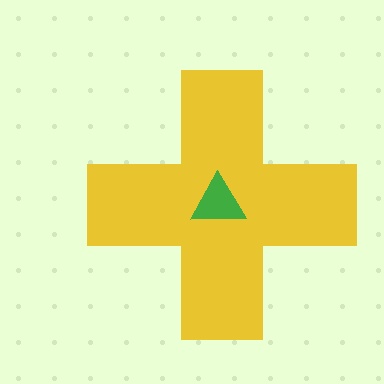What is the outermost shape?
The yellow cross.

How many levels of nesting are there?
2.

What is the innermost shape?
The green triangle.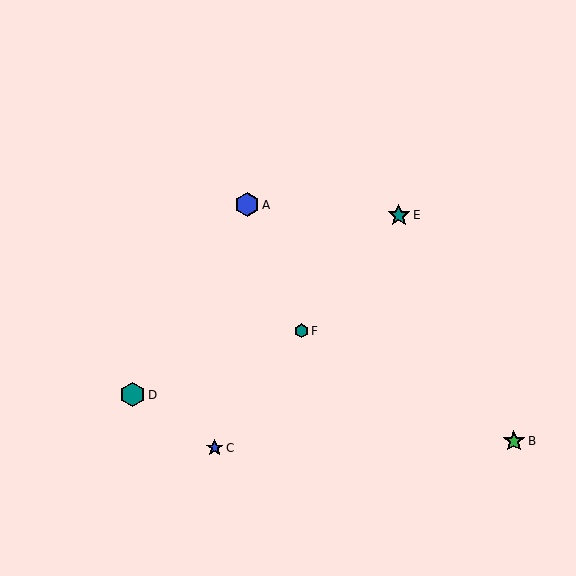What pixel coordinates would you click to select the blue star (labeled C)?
Click at (215, 448) to select the blue star C.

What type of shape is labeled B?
Shape B is a green star.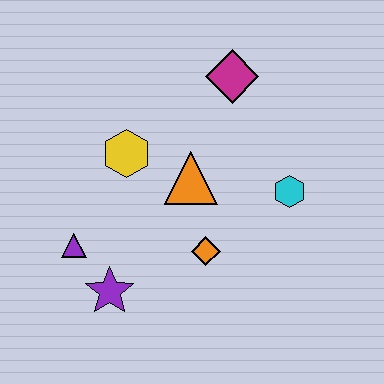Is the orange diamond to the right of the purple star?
Yes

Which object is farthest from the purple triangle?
The magenta diamond is farthest from the purple triangle.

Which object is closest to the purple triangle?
The purple star is closest to the purple triangle.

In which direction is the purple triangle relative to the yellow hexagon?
The purple triangle is below the yellow hexagon.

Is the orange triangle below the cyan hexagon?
No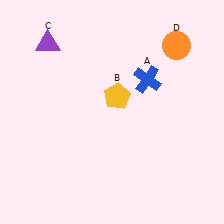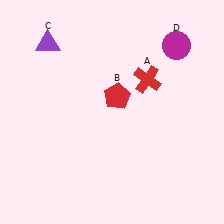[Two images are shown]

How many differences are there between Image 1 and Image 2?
There are 3 differences between the two images.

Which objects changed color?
A changed from blue to red. B changed from yellow to red. D changed from orange to magenta.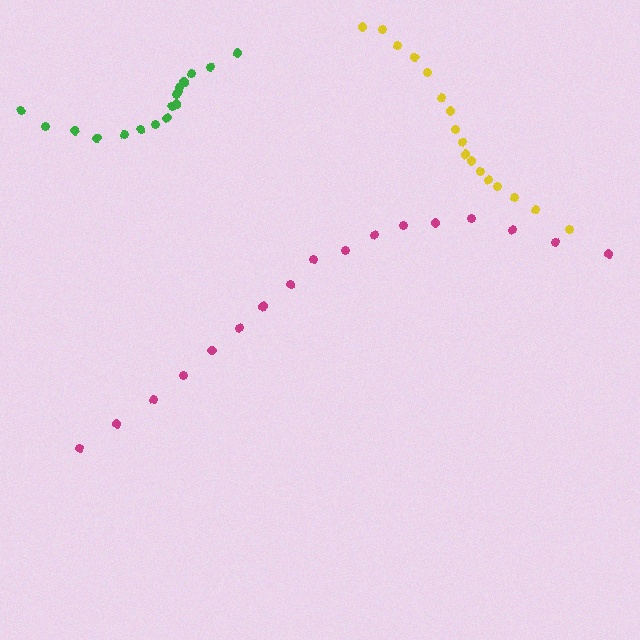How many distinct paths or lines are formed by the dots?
There are 3 distinct paths.